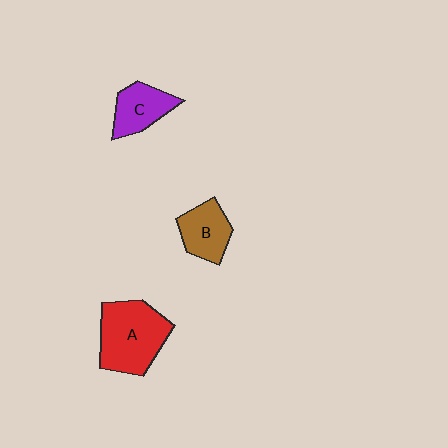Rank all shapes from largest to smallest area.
From largest to smallest: A (red), B (brown), C (purple).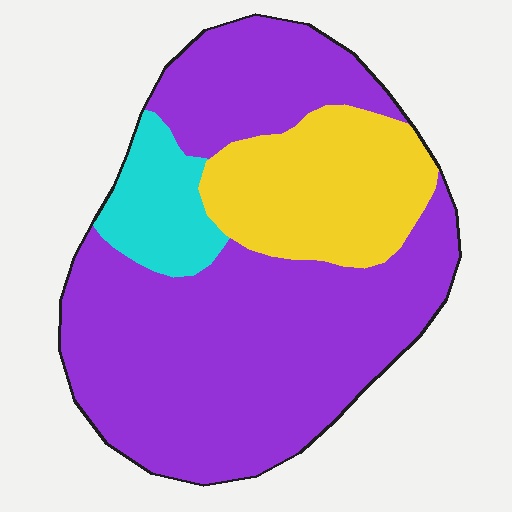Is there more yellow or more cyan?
Yellow.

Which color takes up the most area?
Purple, at roughly 70%.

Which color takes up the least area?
Cyan, at roughly 10%.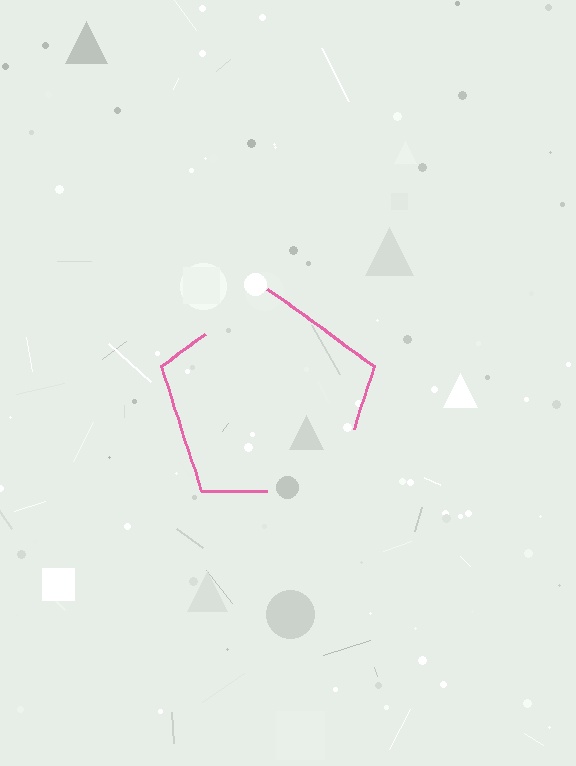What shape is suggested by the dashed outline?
The dashed outline suggests a pentagon.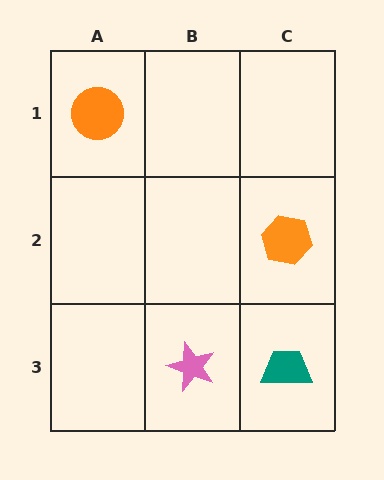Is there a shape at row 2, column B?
No, that cell is empty.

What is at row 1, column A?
An orange circle.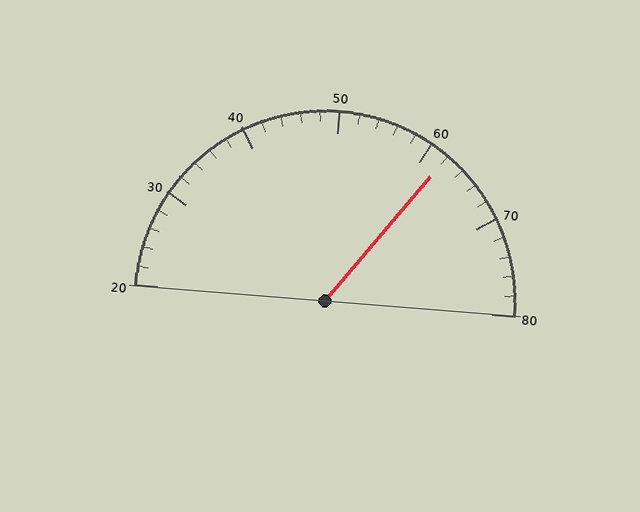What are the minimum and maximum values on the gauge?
The gauge ranges from 20 to 80.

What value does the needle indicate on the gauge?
The needle indicates approximately 62.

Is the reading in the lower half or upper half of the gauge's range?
The reading is in the upper half of the range (20 to 80).